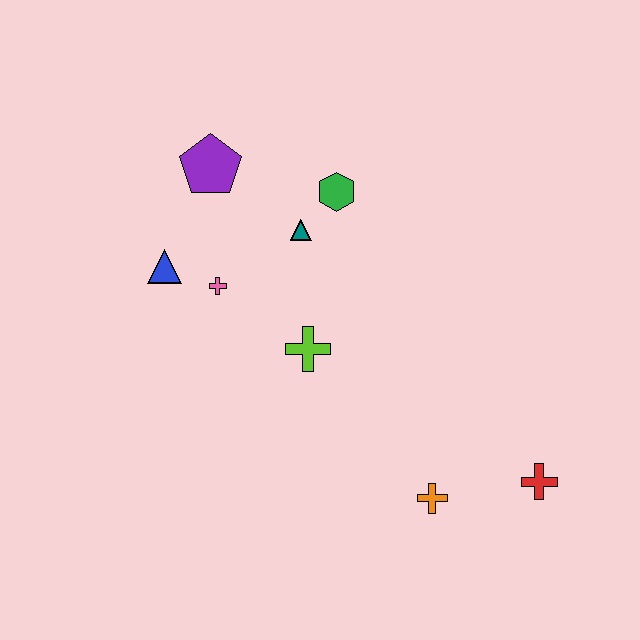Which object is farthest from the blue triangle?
The red cross is farthest from the blue triangle.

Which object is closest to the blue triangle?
The pink cross is closest to the blue triangle.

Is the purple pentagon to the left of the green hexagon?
Yes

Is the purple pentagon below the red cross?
No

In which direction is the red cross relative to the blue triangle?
The red cross is to the right of the blue triangle.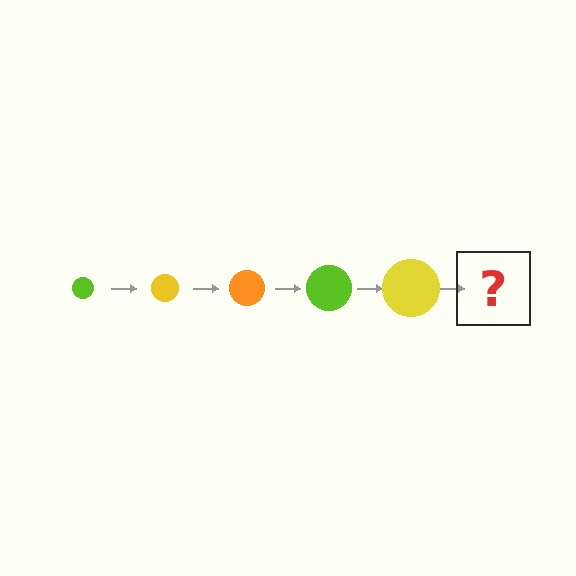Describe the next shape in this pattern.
It should be an orange circle, larger than the previous one.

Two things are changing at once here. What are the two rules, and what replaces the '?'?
The two rules are that the circle grows larger each step and the color cycles through lime, yellow, and orange. The '?' should be an orange circle, larger than the previous one.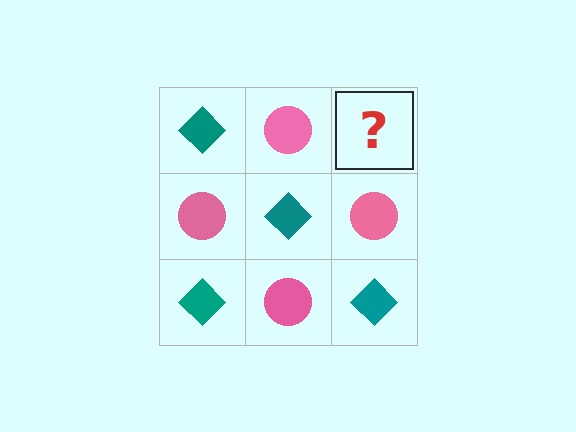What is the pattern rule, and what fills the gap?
The rule is that it alternates teal diamond and pink circle in a checkerboard pattern. The gap should be filled with a teal diamond.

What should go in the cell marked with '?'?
The missing cell should contain a teal diamond.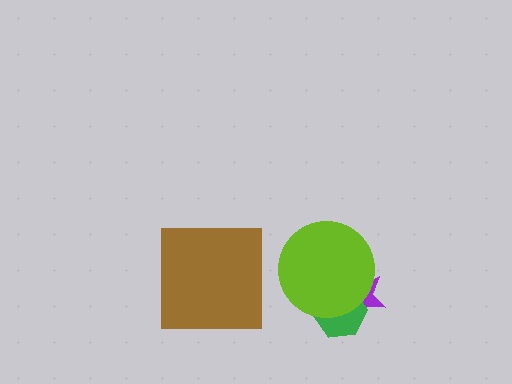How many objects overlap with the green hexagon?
2 objects overlap with the green hexagon.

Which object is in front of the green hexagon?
The lime circle is in front of the green hexagon.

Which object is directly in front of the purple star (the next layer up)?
The green hexagon is directly in front of the purple star.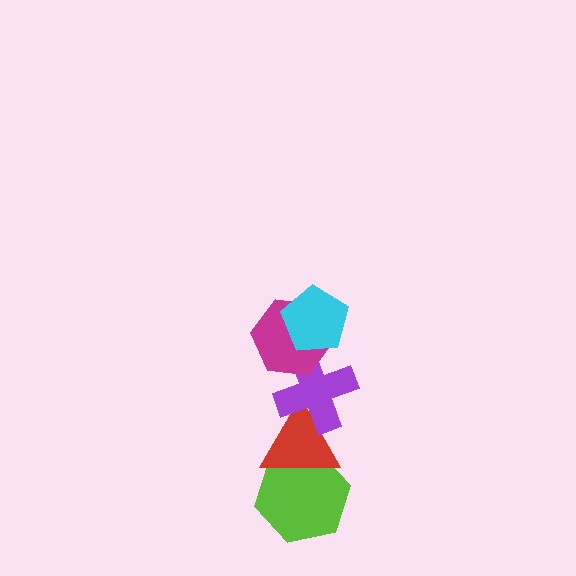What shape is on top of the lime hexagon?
The red triangle is on top of the lime hexagon.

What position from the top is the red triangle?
The red triangle is 4th from the top.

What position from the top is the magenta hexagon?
The magenta hexagon is 2nd from the top.